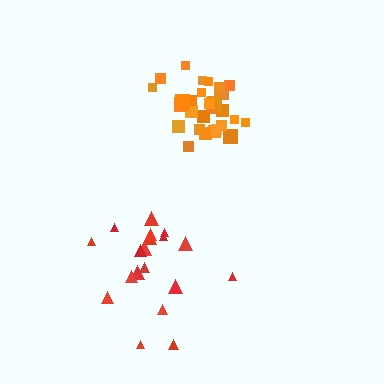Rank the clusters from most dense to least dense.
orange, red.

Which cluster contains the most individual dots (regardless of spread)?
Orange (32).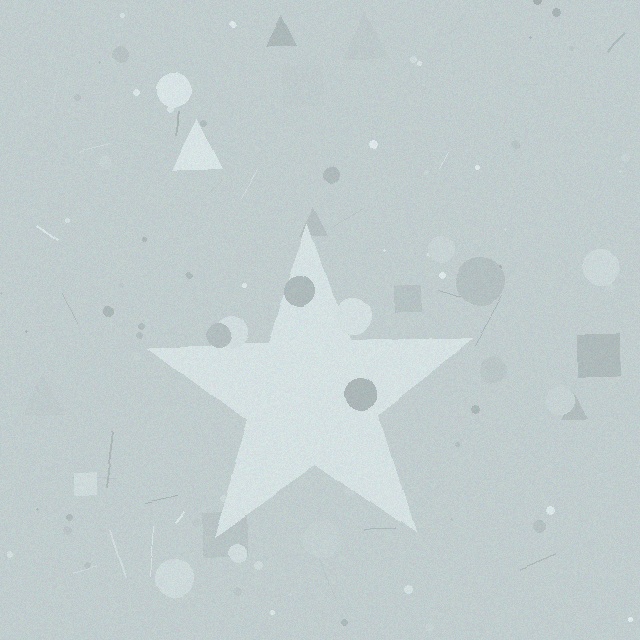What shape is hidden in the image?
A star is hidden in the image.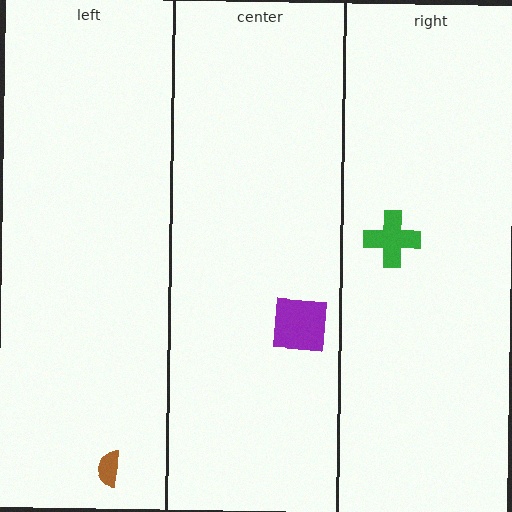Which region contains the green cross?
The right region.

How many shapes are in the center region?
1.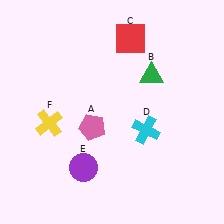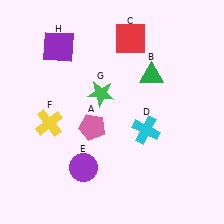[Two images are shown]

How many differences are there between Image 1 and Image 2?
There are 2 differences between the two images.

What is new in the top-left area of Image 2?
A green star (G) was added in the top-left area of Image 2.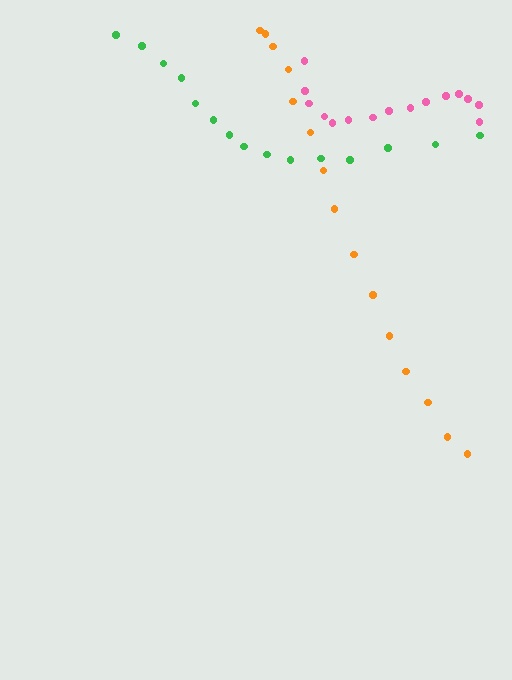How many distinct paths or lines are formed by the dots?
There are 3 distinct paths.